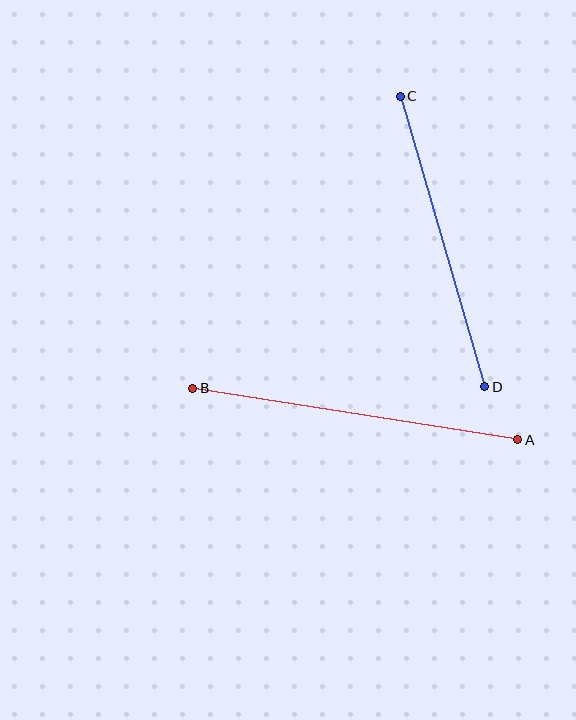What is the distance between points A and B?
The distance is approximately 329 pixels.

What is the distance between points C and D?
The distance is approximately 303 pixels.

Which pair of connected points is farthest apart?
Points A and B are farthest apart.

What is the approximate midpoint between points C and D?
The midpoint is at approximately (443, 242) pixels.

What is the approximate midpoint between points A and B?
The midpoint is at approximately (355, 414) pixels.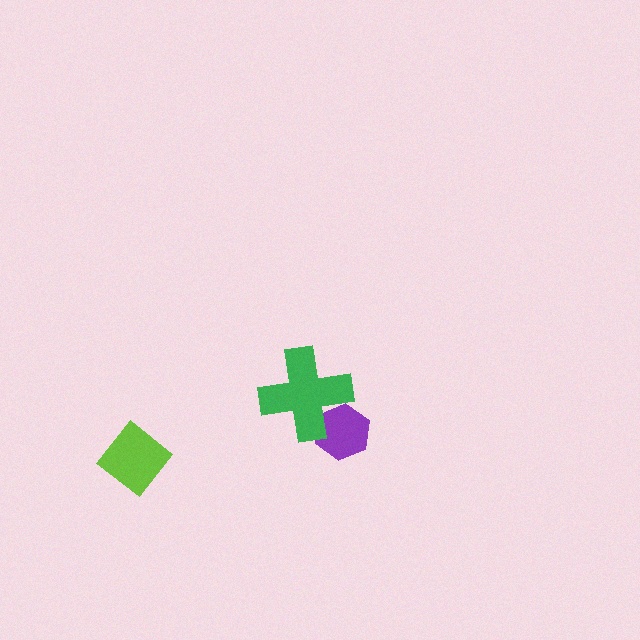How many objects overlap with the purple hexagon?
1 object overlaps with the purple hexagon.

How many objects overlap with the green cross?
1 object overlaps with the green cross.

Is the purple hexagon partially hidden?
Yes, it is partially covered by another shape.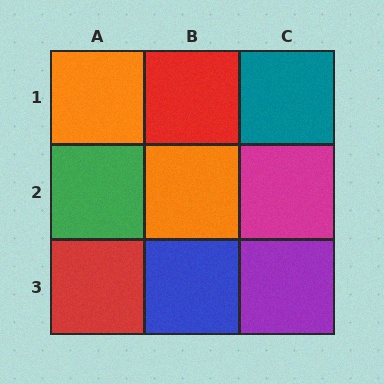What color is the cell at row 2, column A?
Green.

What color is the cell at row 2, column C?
Magenta.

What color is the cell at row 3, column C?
Purple.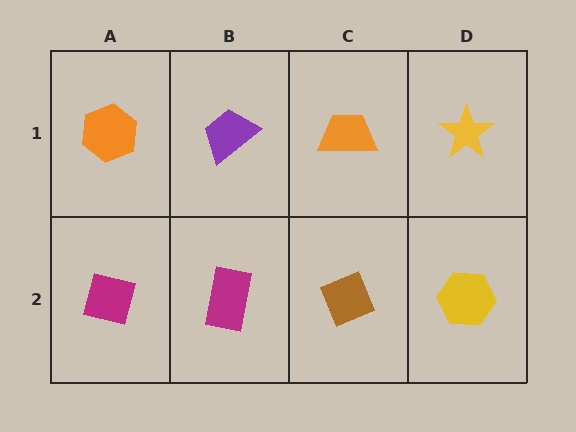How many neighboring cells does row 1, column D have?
2.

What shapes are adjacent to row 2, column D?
A yellow star (row 1, column D), a brown diamond (row 2, column C).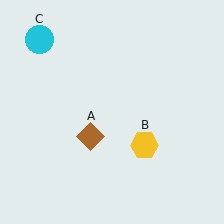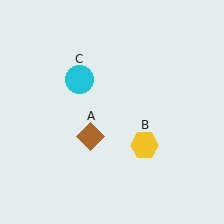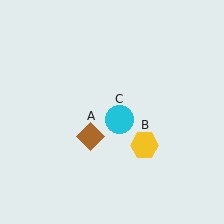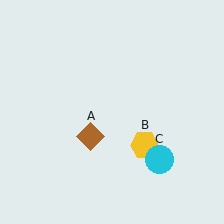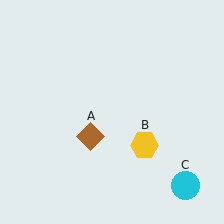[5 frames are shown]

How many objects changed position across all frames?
1 object changed position: cyan circle (object C).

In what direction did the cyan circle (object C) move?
The cyan circle (object C) moved down and to the right.